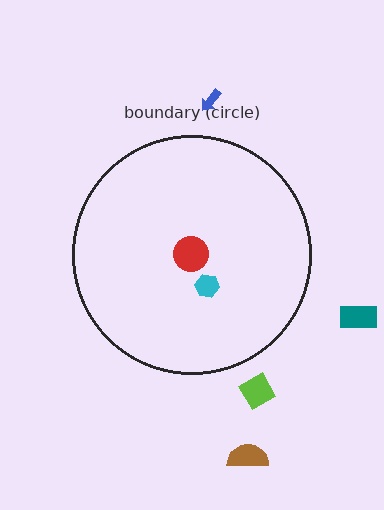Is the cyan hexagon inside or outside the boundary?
Inside.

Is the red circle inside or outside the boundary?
Inside.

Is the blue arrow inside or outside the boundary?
Outside.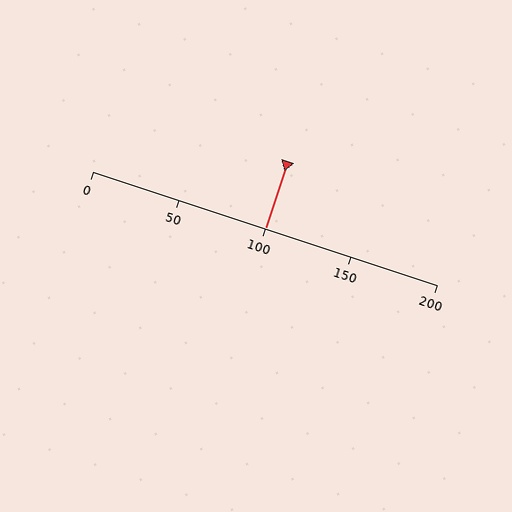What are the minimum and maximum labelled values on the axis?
The axis runs from 0 to 200.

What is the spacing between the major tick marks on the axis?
The major ticks are spaced 50 apart.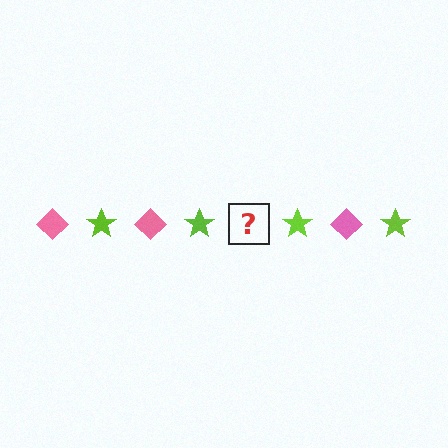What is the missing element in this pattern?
The missing element is a pink diamond.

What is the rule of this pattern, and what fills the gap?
The rule is that the pattern alternates between pink diamond and lime star. The gap should be filled with a pink diamond.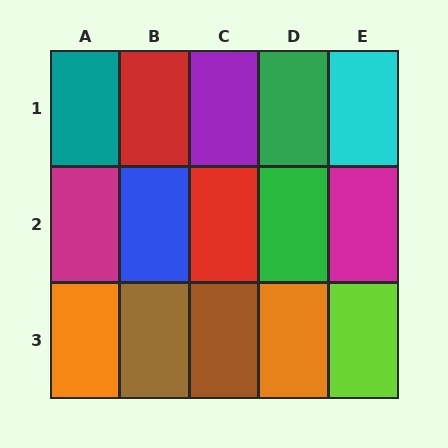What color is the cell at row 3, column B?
Brown.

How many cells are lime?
1 cell is lime.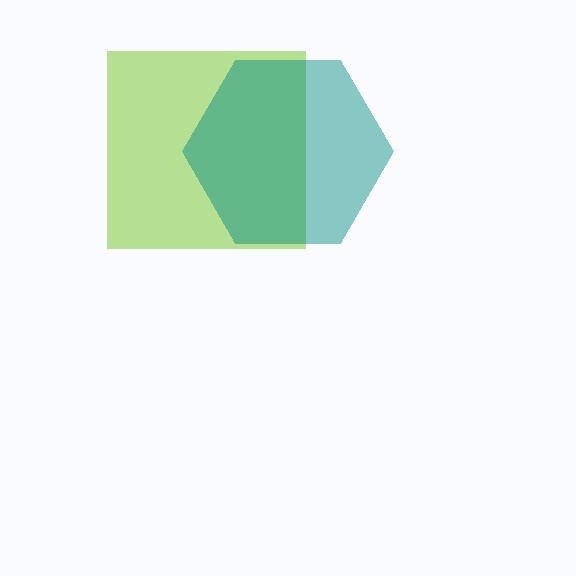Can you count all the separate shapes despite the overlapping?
Yes, there are 2 separate shapes.